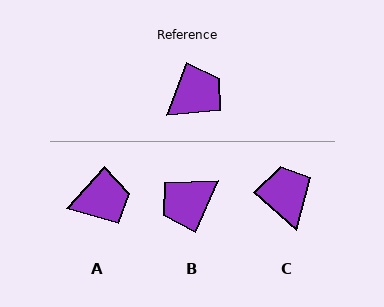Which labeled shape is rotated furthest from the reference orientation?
B, about 178 degrees away.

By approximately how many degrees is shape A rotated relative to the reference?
Approximately 22 degrees clockwise.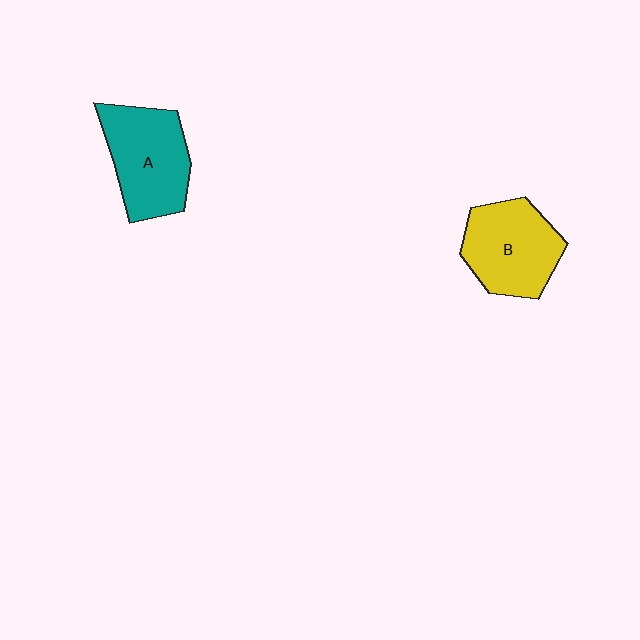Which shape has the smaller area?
Shape B (yellow).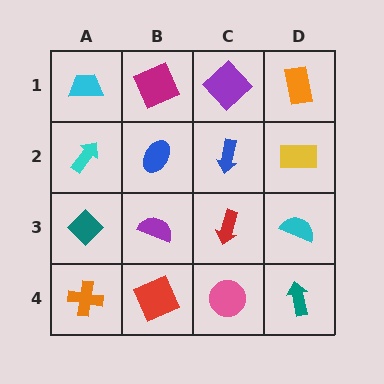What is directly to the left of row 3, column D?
A red arrow.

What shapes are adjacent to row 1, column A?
A cyan arrow (row 2, column A), a magenta square (row 1, column B).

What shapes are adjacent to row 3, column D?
A yellow rectangle (row 2, column D), a teal arrow (row 4, column D), a red arrow (row 3, column C).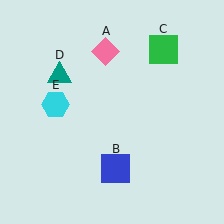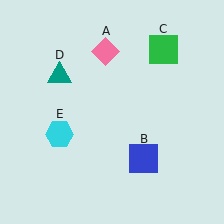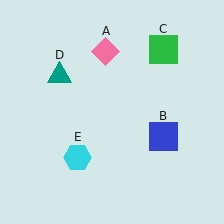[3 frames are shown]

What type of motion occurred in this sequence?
The blue square (object B), cyan hexagon (object E) rotated counterclockwise around the center of the scene.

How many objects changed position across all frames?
2 objects changed position: blue square (object B), cyan hexagon (object E).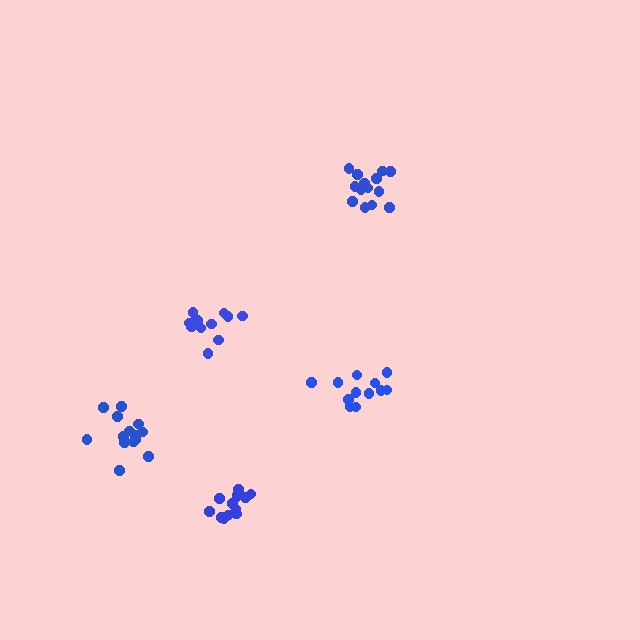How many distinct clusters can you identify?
There are 5 distinct clusters.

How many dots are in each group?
Group 1: 11 dots, Group 2: 14 dots, Group 3: 12 dots, Group 4: 14 dots, Group 5: 13 dots (64 total).